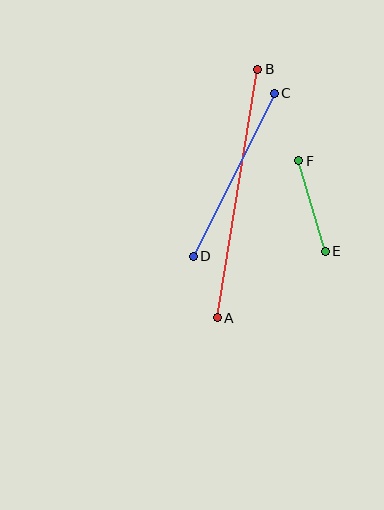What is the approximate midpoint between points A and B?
The midpoint is at approximately (238, 194) pixels.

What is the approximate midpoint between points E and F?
The midpoint is at approximately (312, 206) pixels.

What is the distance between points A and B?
The distance is approximately 252 pixels.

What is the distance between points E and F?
The distance is approximately 95 pixels.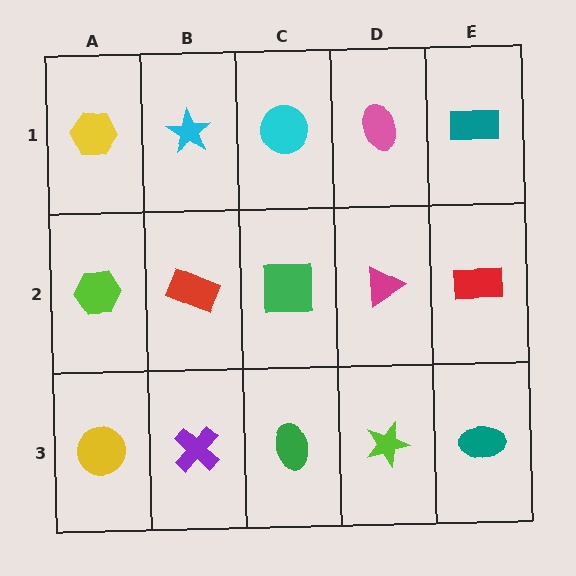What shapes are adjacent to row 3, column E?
A red rectangle (row 2, column E), a lime star (row 3, column D).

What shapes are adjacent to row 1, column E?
A red rectangle (row 2, column E), a pink ellipse (row 1, column D).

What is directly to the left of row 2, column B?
A lime hexagon.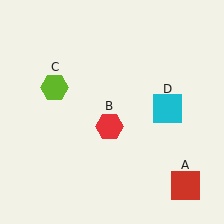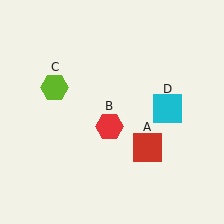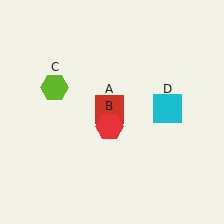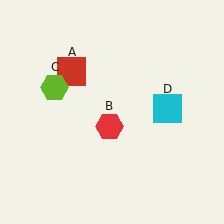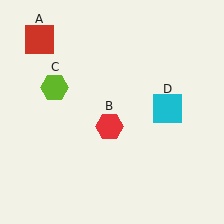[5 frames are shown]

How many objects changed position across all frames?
1 object changed position: red square (object A).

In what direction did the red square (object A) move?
The red square (object A) moved up and to the left.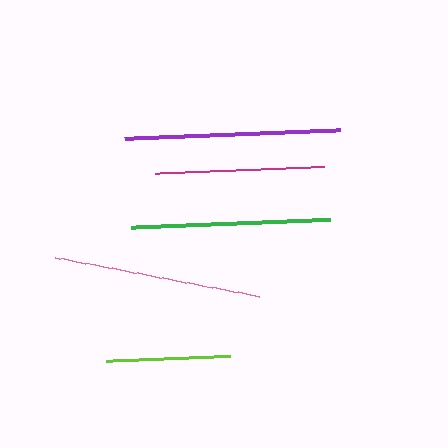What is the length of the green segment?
The green segment is approximately 199 pixels long.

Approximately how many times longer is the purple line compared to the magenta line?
The purple line is approximately 1.3 times the length of the magenta line.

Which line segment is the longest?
The purple line is the longest at approximately 216 pixels.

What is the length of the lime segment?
The lime segment is approximately 125 pixels long.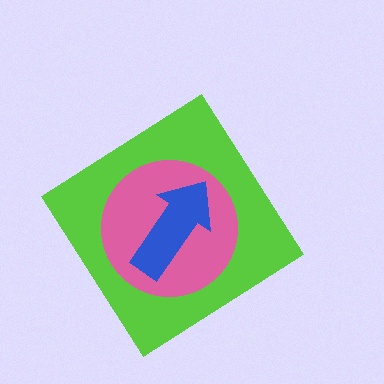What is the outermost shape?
The lime diamond.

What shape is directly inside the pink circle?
The blue arrow.